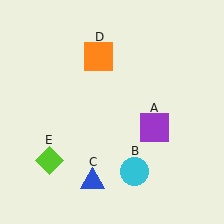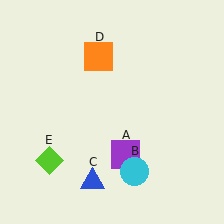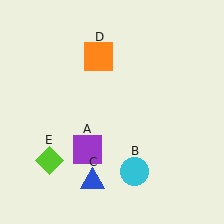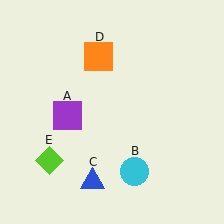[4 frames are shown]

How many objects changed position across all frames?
1 object changed position: purple square (object A).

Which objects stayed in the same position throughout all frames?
Cyan circle (object B) and blue triangle (object C) and orange square (object D) and lime diamond (object E) remained stationary.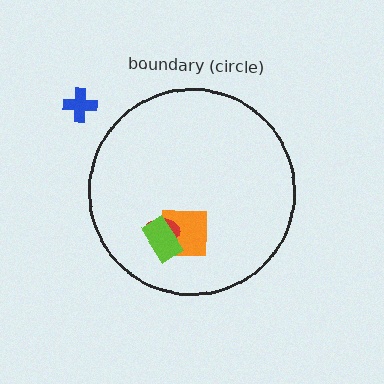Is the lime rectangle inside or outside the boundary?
Inside.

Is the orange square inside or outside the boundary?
Inside.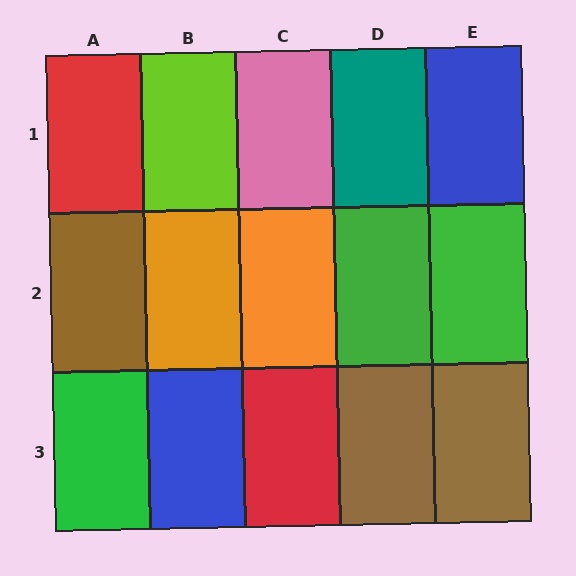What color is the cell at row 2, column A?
Brown.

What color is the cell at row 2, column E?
Green.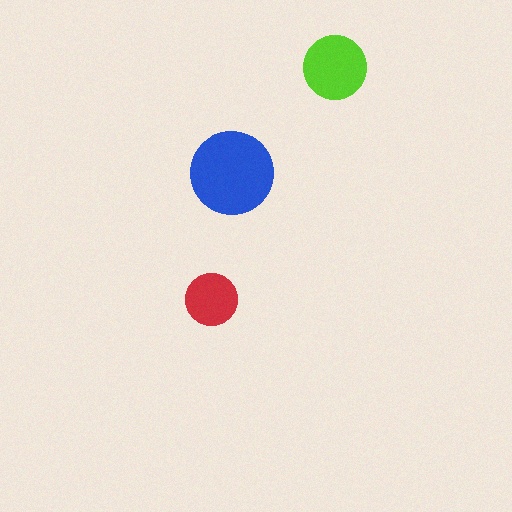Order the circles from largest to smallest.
the blue one, the lime one, the red one.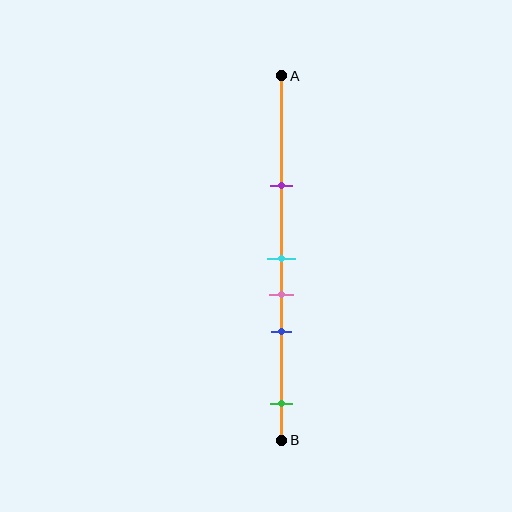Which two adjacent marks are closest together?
The cyan and pink marks are the closest adjacent pair.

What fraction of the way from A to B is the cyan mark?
The cyan mark is approximately 50% (0.5) of the way from A to B.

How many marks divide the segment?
There are 5 marks dividing the segment.